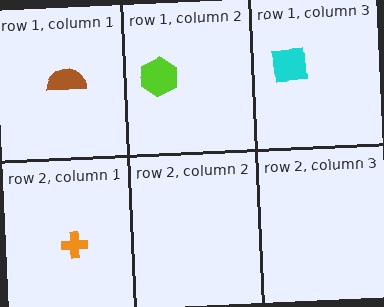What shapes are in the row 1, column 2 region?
The lime hexagon.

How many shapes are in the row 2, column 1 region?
1.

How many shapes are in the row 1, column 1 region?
1.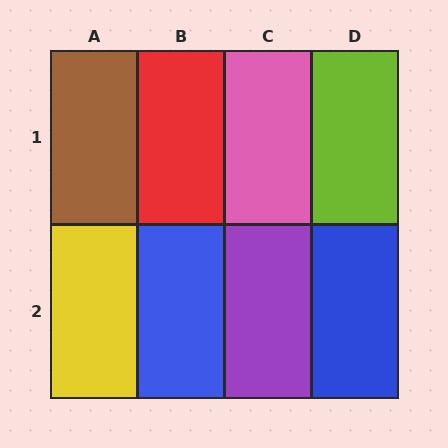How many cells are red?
1 cell is red.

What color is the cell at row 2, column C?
Purple.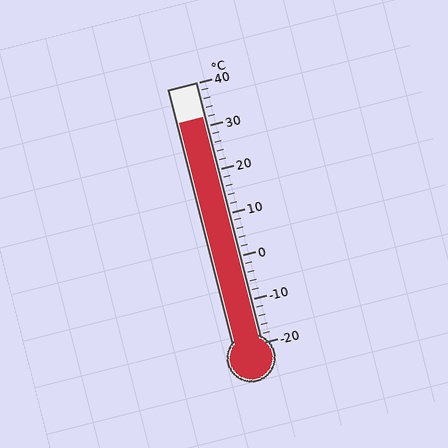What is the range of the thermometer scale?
The thermometer scale ranges from -20°C to 40°C.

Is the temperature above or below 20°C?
The temperature is above 20°C.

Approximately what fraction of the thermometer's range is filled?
The thermometer is filled to approximately 85% of its range.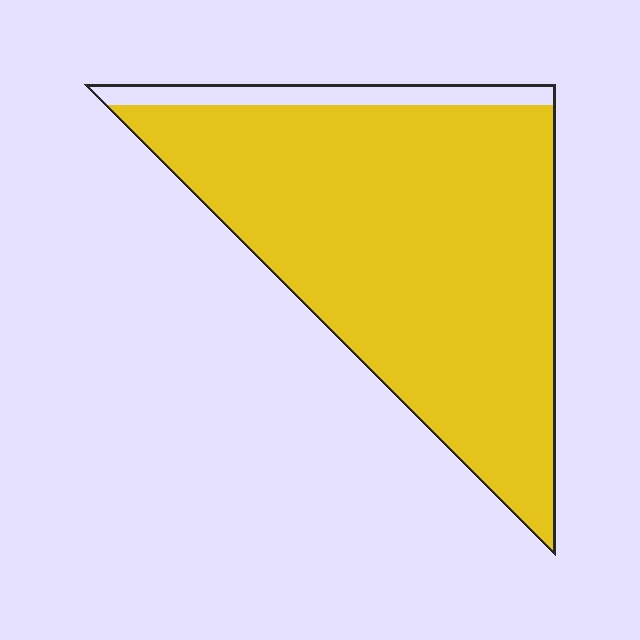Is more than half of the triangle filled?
Yes.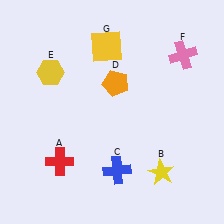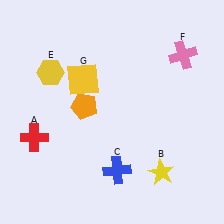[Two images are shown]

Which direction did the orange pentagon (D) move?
The orange pentagon (D) moved left.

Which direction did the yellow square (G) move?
The yellow square (G) moved down.